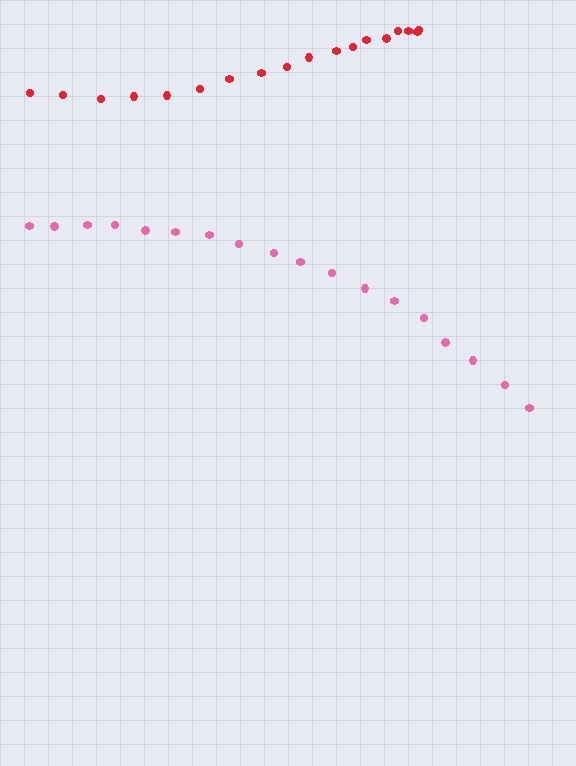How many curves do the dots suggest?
There are 2 distinct paths.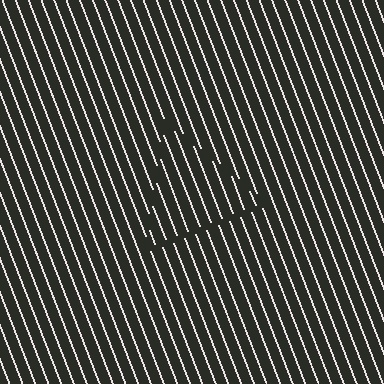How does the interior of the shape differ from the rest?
The interior of the shape contains the same grating, shifted by half a period — the contour is defined by the phase discontinuity where line-ends from the inner and outer gratings abut.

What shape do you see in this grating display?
An illusory triangle. The interior of the shape contains the same grating, shifted by half a period — the contour is defined by the phase discontinuity where line-ends from the inner and outer gratings abut.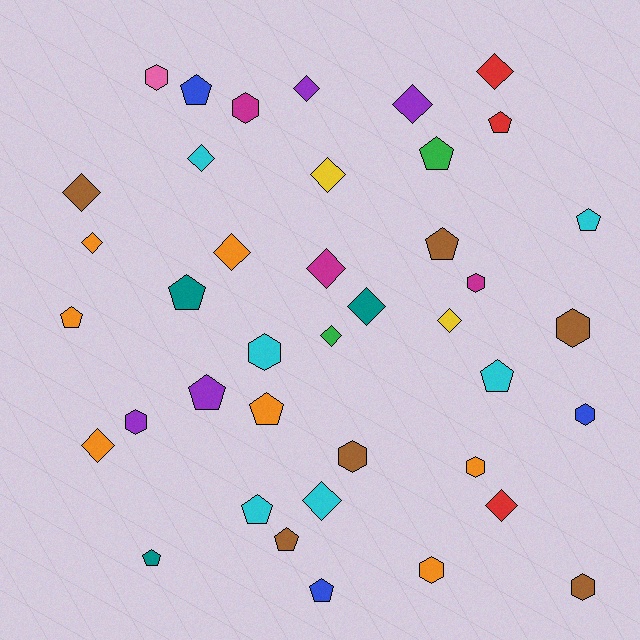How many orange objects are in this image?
There are 7 orange objects.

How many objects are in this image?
There are 40 objects.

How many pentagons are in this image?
There are 14 pentagons.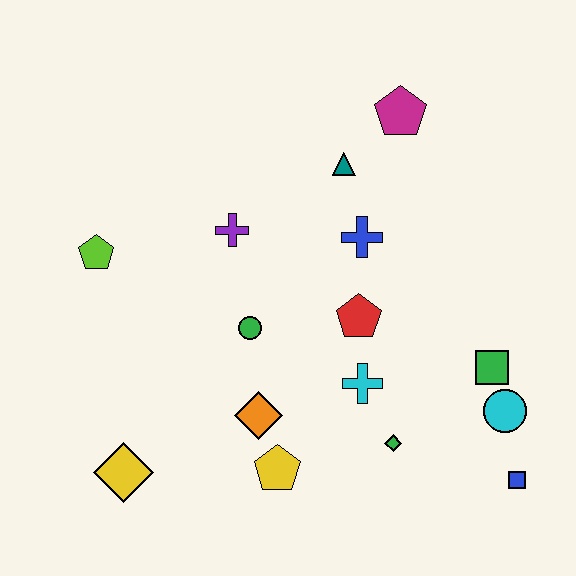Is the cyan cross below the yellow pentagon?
No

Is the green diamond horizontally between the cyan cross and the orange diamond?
No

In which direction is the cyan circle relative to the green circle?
The cyan circle is to the right of the green circle.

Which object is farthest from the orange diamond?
The magenta pentagon is farthest from the orange diamond.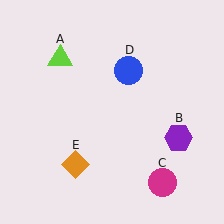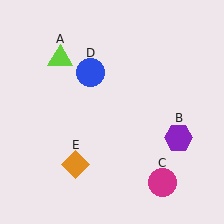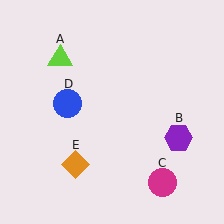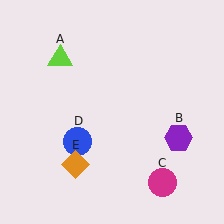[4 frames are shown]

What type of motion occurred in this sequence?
The blue circle (object D) rotated counterclockwise around the center of the scene.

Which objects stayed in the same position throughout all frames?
Lime triangle (object A) and purple hexagon (object B) and magenta circle (object C) and orange diamond (object E) remained stationary.